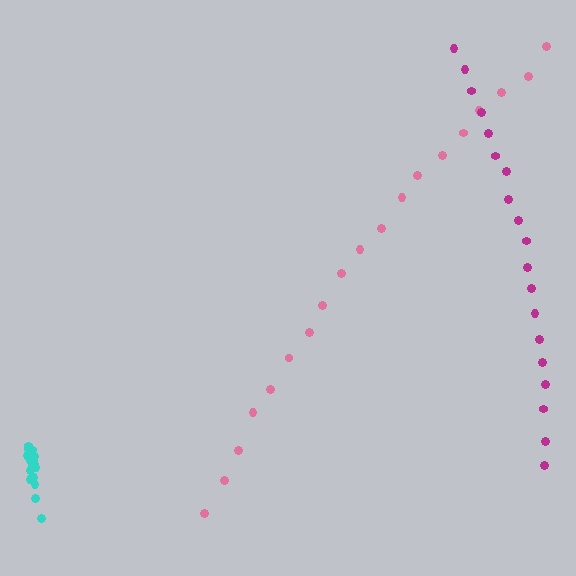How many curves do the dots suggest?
There are 3 distinct paths.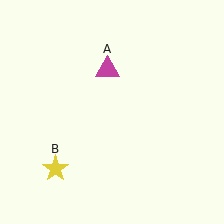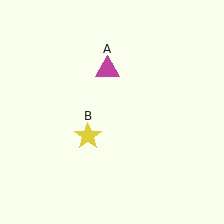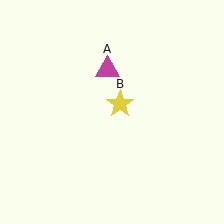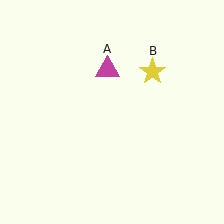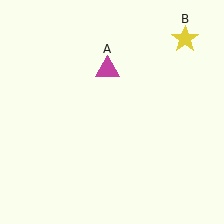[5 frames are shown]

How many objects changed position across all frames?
1 object changed position: yellow star (object B).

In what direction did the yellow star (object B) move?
The yellow star (object B) moved up and to the right.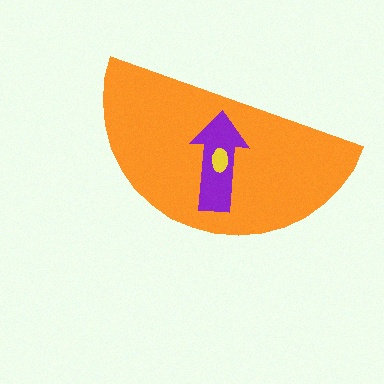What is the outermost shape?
The orange semicircle.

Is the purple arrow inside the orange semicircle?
Yes.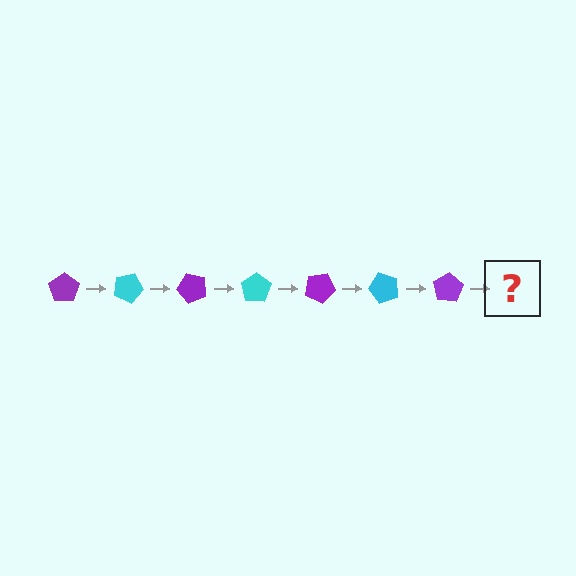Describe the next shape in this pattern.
It should be a cyan pentagon, rotated 175 degrees from the start.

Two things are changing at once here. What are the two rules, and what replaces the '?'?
The two rules are that it rotates 25 degrees each step and the color cycles through purple and cyan. The '?' should be a cyan pentagon, rotated 175 degrees from the start.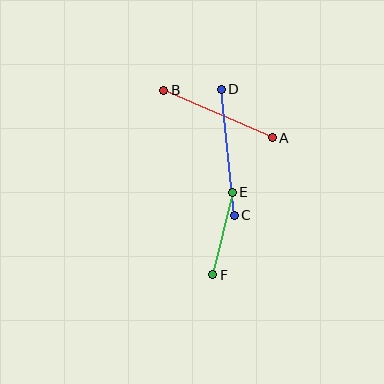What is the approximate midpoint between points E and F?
The midpoint is at approximately (223, 234) pixels.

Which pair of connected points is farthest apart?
Points C and D are farthest apart.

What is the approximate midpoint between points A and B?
The midpoint is at approximately (218, 114) pixels.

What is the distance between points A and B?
The distance is approximately 118 pixels.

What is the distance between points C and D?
The distance is approximately 127 pixels.